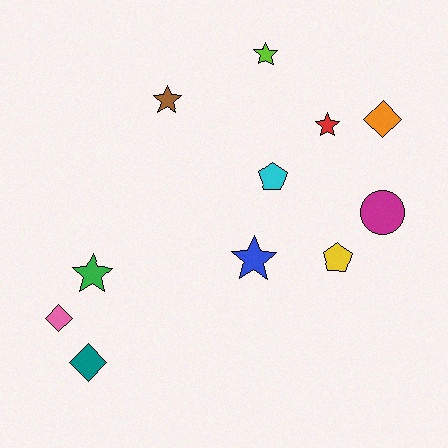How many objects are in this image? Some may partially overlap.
There are 11 objects.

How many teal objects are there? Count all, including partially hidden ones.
There is 1 teal object.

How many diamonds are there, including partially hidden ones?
There are 3 diamonds.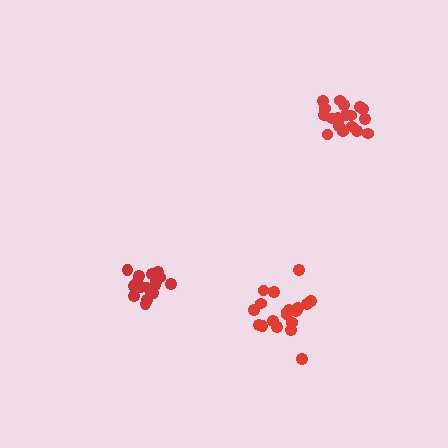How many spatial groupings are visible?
There are 3 spatial groupings.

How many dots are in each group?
Group 1: 17 dots, Group 2: 20 dots, Group 3: 19 dots (56 total).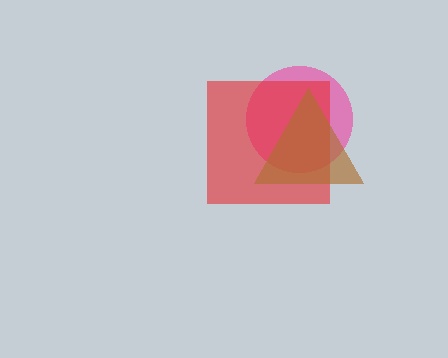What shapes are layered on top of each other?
The layered shapes are: a pink circle, a red square, a brown triangle.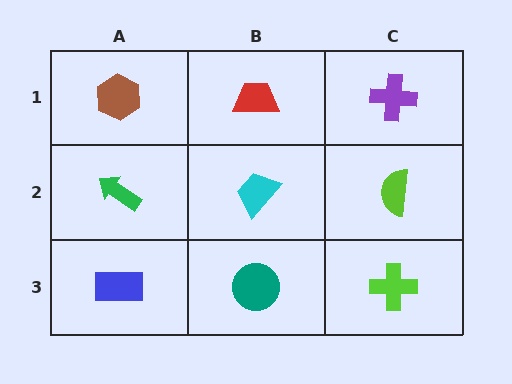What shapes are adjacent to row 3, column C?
A lime semicircle (row 2, column C), a teal circle (row 3, column B).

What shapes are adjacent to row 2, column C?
A purple cross (row 1, column C), a lime cross (row 3, column C), a cyan trapezoid (row 2, column B).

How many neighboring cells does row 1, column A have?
2.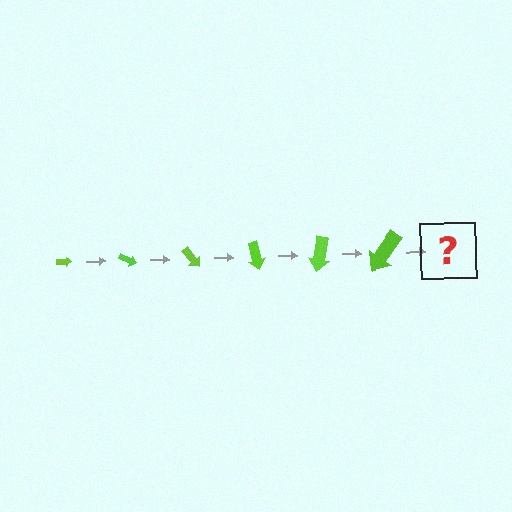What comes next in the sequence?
The next element should be an arrow, larger than the previous one and rotated 150 degrees from the start.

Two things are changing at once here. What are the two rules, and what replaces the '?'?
The two rules are that the arrow grows larger each step and it rotates 25 degrees each step. The '?' should be an arrow, larger than the previous one and rotated 150 degrees from the start.